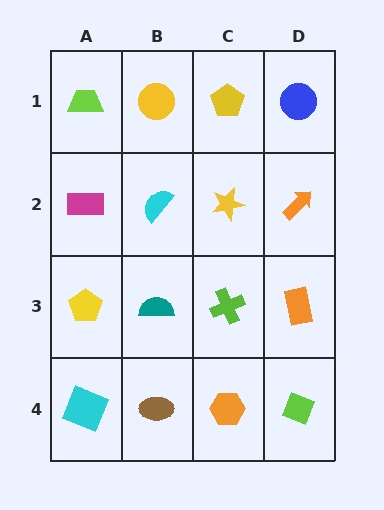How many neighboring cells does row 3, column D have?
3.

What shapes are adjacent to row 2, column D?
A blue circle (row 1, column D), an orange rectangle (row 3, column D), a yellow star (row 2, column C).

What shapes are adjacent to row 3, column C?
A yellow star (row 2, column C), an orange hexagon (row 4, column C), a teal semicircle (row 3, column B), an orange rectangle (row 3, column D).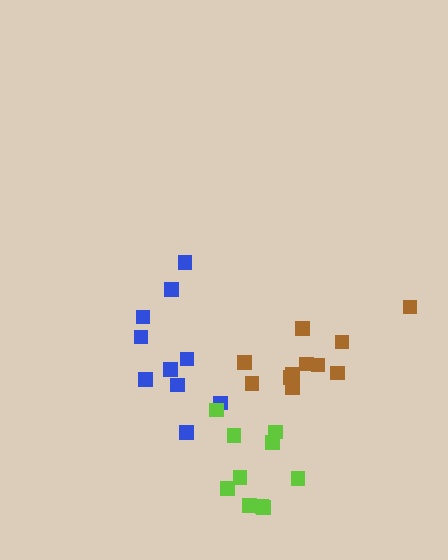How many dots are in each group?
Group 1: 11 dots, Group 2: 10 dots, Group 3: 10 dots (31 total).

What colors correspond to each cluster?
The clusters are colored: brown, blue, lime.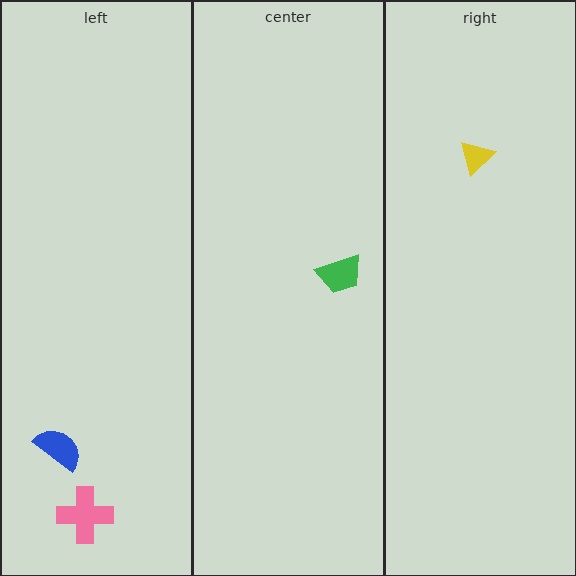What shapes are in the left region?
The blue semicircle, the pink cross.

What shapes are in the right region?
The yellow triangle.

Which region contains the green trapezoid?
The center region.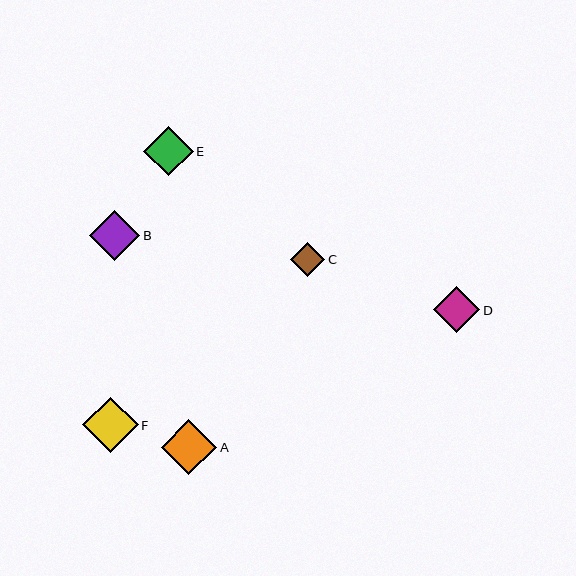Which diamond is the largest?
Diamond A is the largest with a size of approximately 56 pixels.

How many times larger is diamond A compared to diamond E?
Diamond A is approximately 1.1 times the size of diamond E.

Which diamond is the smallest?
Diamond C is the smallest with a size of approximately 34 pixels.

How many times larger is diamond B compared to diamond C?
Diamond B is approximately 1.5 times the size of diamond C.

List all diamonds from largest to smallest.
From largest to smallest: A, F, B, E, D, C.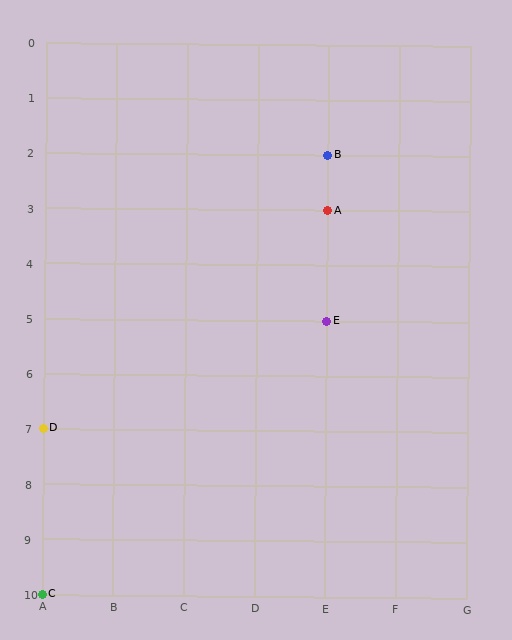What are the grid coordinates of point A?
Point A is at grid coordinates (E, 3).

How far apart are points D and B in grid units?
Points D and B are 4 columns and 5 rows apart (about 6.4 grid units diagonally).